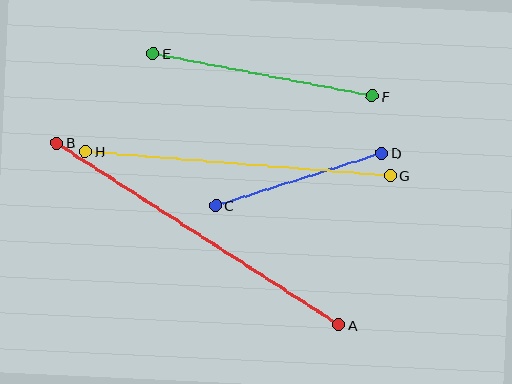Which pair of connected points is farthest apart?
Points A and B are farthest apart.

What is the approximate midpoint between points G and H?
The midpoint is at approximately (238, 163) pixels.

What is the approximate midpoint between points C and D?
The midpoint is at approximately (299, 179) pixels.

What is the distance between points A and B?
The distance is approximately 335 pixels.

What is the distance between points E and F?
The distance is approximately 223 pixels.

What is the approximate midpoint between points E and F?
The midpoint is at approximately (263, 75) pixels.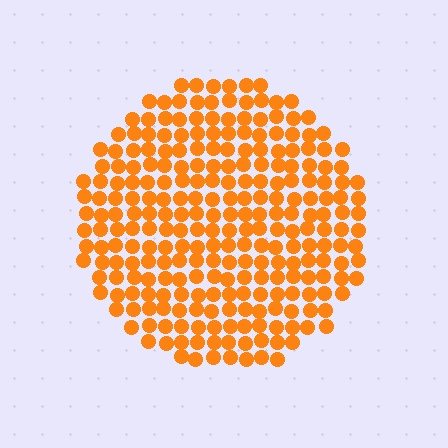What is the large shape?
The large shape is a circle.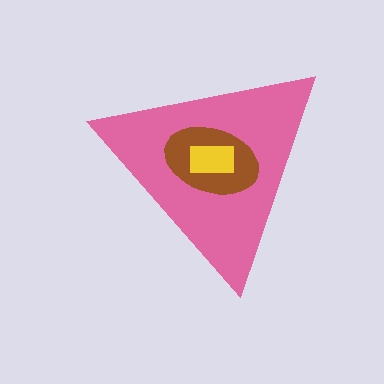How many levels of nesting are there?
3.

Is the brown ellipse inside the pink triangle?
Yes.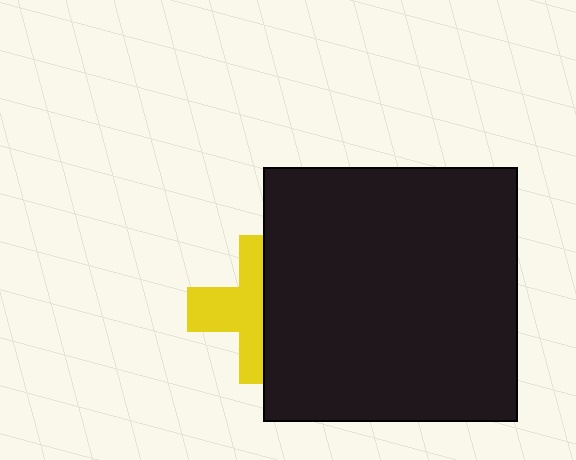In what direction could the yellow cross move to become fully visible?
The yellow cross could move left. That would shift it out from behind the black square entirely.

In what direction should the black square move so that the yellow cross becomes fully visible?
The black square should move right. That is the shortest direction to clear the overlap and leave the yellow cross fully visible.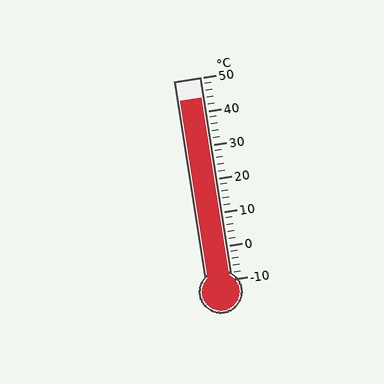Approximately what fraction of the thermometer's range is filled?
The thermometer is filled to approximately 90% of its range.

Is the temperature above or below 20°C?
The temperature is above 20°C.